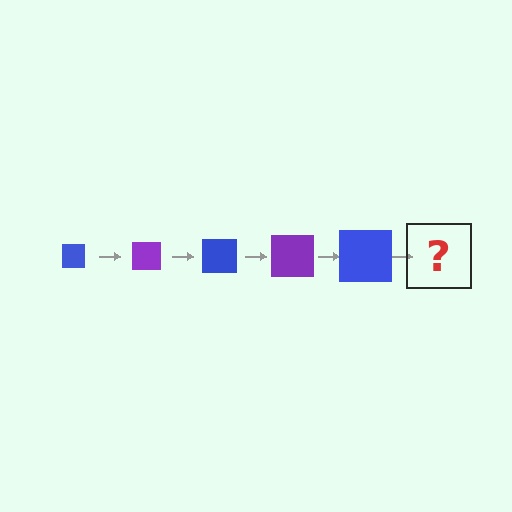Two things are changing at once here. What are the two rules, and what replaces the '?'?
The two rules are that the square grows larger each step and the color cycles through blue and purple. The '?' should be a purple square, larger than the previous one.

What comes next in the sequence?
The next element should be a purple square, larger than the previous one.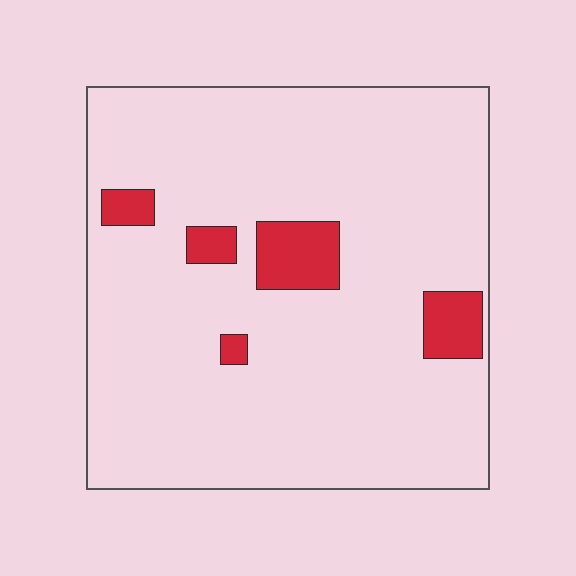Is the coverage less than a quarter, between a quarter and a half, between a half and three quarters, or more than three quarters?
Less than a quarter.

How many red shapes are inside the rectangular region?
5.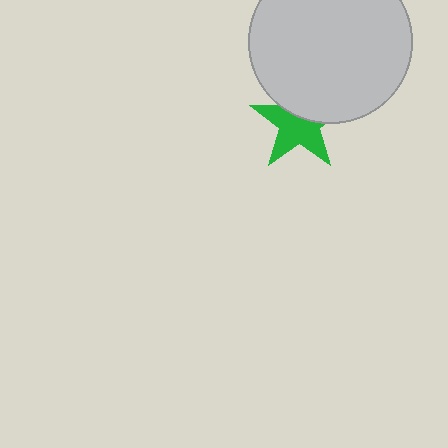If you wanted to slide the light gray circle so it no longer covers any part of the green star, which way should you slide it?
Slide it up — that is the most direct way to separate the two shapes.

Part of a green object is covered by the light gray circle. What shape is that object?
It is a star.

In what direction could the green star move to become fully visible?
The green star could move down. That would shift it out from behind the light gray circle entirely.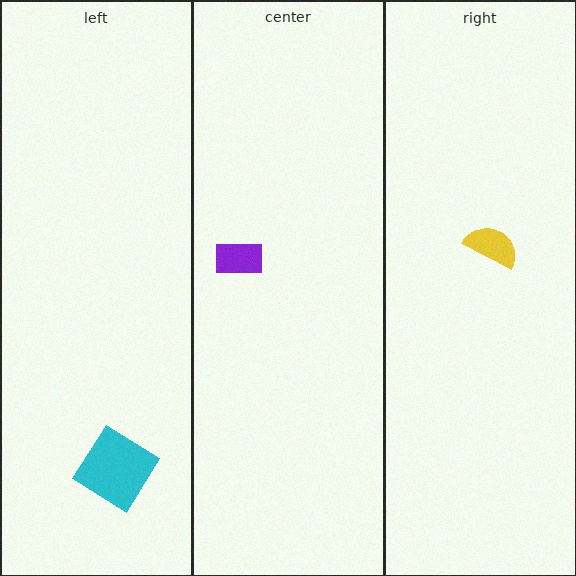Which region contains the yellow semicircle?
The right region.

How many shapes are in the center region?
1.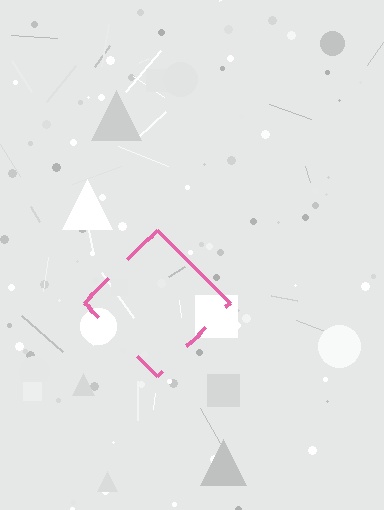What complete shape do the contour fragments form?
The contour fragments form a diamond.